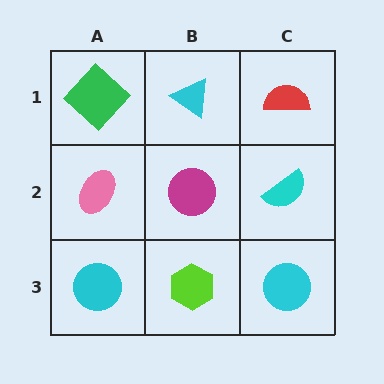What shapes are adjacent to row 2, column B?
A cyan triangle (row 1, column B), a lime hexagon (row 3, column B), a pink ellipse (row 2, column A), a cyan semicircle (row 2, column C).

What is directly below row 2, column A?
A cyan circle.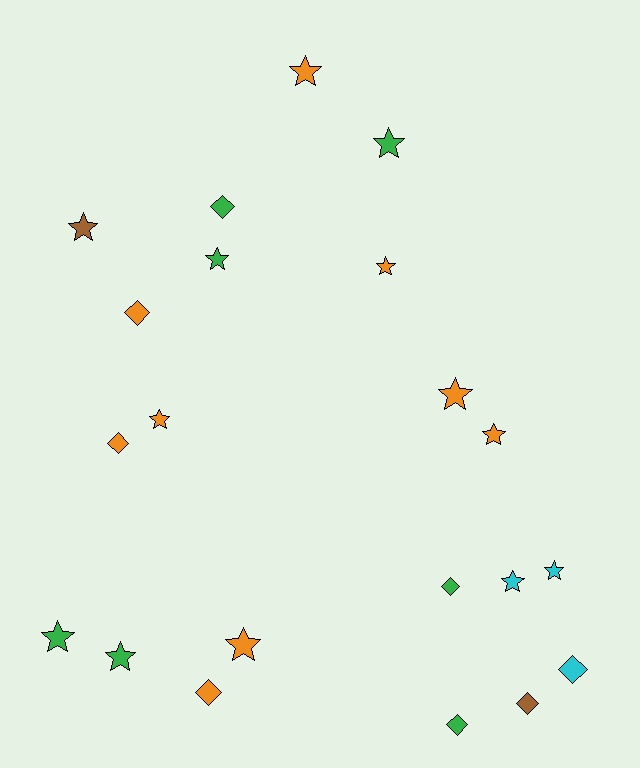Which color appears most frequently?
Orange, with 9 objects.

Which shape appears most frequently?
Star, with 13 objects.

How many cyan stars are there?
There are 2 cyan stars.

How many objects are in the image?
There are 21 objects.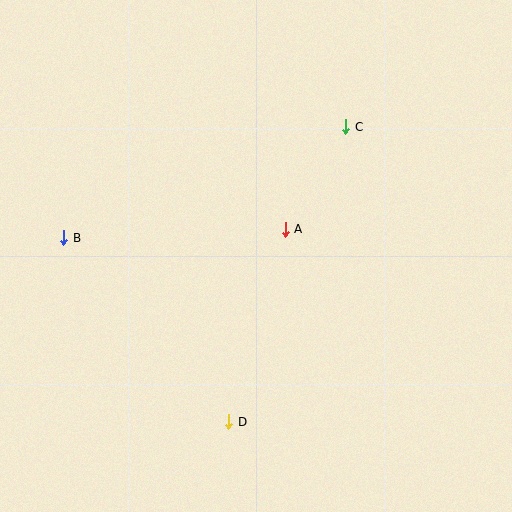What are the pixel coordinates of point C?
Point C is at (346, 127).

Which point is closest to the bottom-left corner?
Point D is closest to the bottom-left corner.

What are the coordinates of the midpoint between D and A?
The midpoint between D and A is at (257, 326).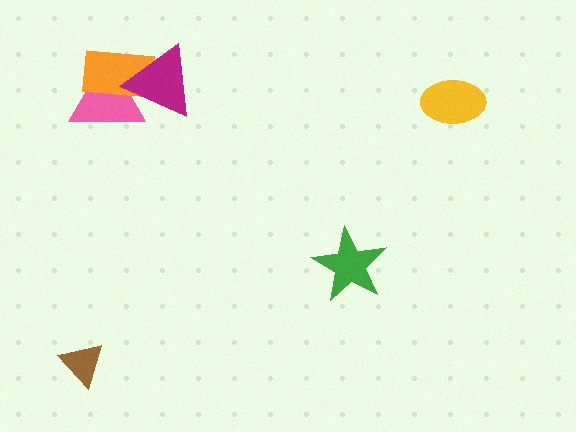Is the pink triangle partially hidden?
Yes, it is partially covered by another shape.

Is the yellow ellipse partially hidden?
No, no other shape covers it.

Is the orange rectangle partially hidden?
Yes, it is partially covered by another shape.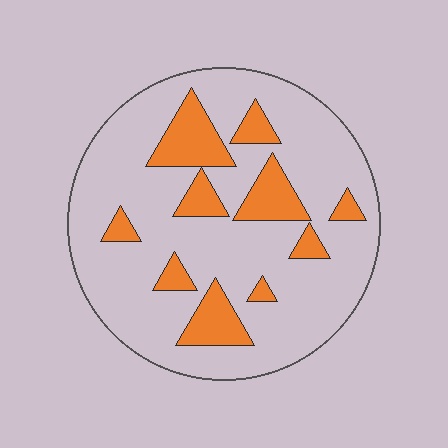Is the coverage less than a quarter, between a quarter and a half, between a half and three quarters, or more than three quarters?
Less than a quarter.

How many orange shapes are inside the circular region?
10.